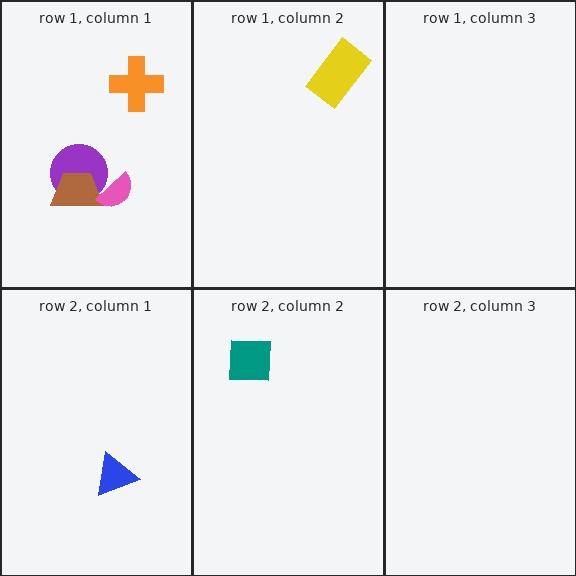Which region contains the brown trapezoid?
The row 1, column 1 region.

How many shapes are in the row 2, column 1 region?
1.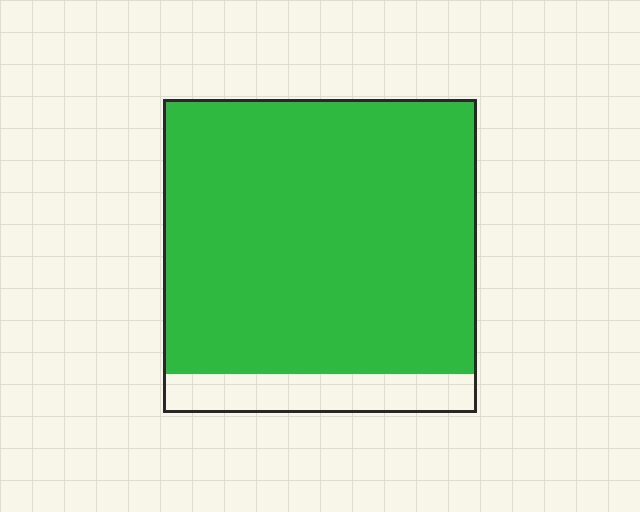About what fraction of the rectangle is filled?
About seven eighths (7/8).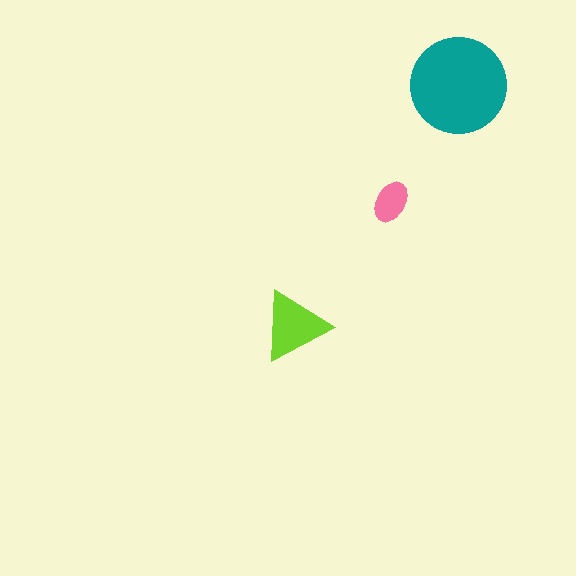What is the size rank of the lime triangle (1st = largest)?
2nd.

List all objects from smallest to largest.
The pink ellipse, the lime triangle, the teal circle.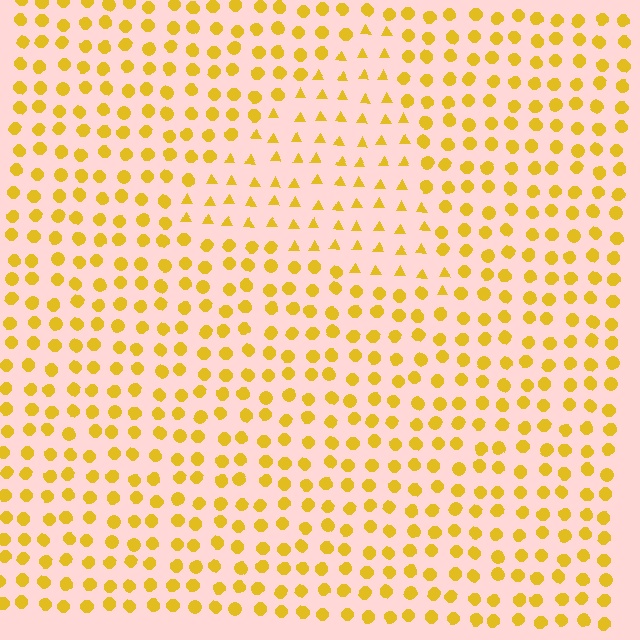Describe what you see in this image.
The image is filled with small yellow elements arranged in a uniform grid. A triangle-shaped region contains triangles, while the surrounding area contains circles. The boundary is defined purely by the change in element shape.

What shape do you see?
I see a triangle.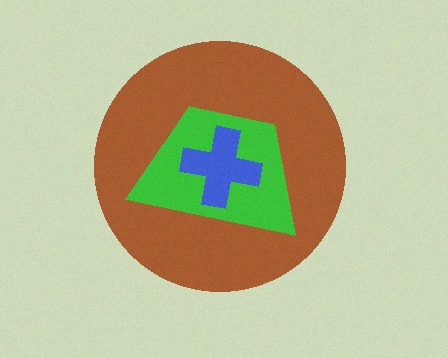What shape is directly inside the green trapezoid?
The blue cross.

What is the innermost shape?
The blue cross.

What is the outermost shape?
The brown circle.